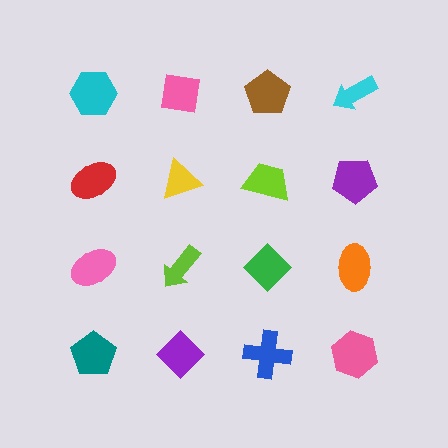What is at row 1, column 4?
A cyan arrow.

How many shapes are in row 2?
4 shapes.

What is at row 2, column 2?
A yellow triangle.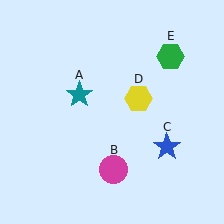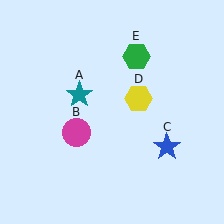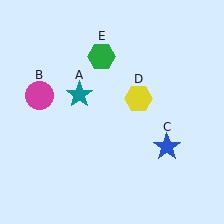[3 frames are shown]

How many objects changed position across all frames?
2 objects changed position: magenta circle (object B), green hexagon (object E).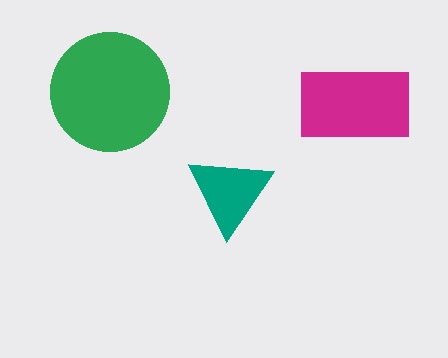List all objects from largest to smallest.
The green circle, the magenta rectangle, the teal triangle.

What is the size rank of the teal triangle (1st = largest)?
3rd.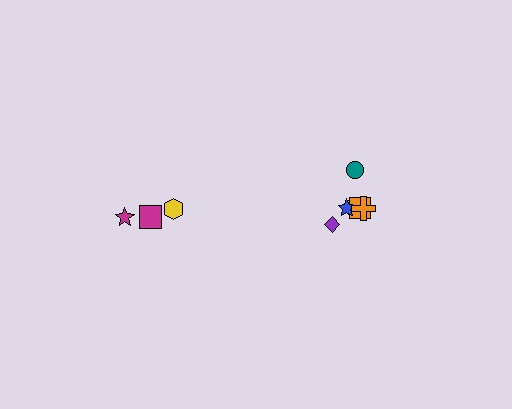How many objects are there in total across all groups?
There are 9 objects.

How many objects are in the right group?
There are 6 objects.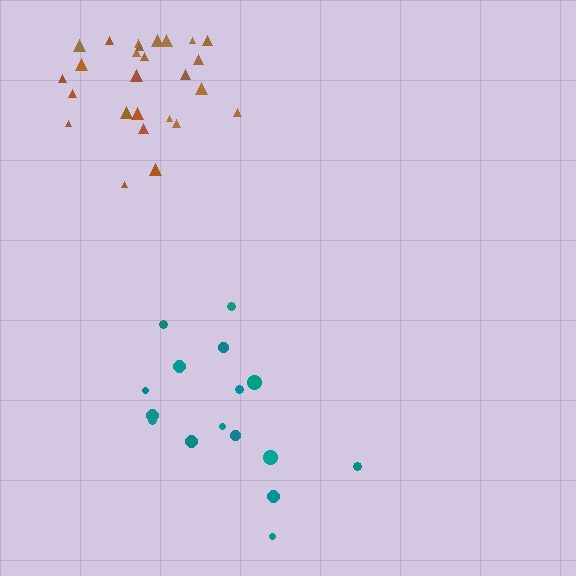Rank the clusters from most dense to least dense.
brown, teal.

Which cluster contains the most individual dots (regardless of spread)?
Brown (26).